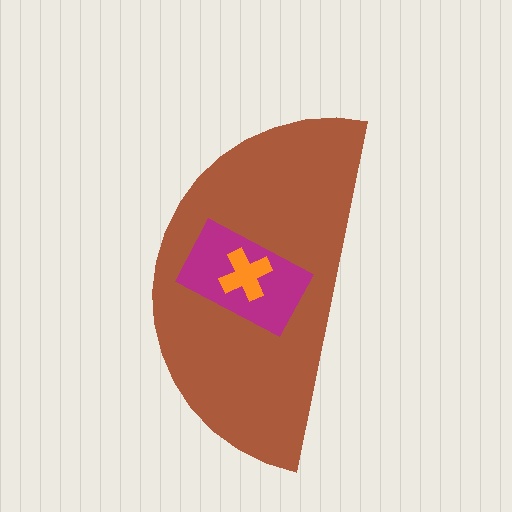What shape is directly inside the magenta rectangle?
The orange cross.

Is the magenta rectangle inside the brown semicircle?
Yes.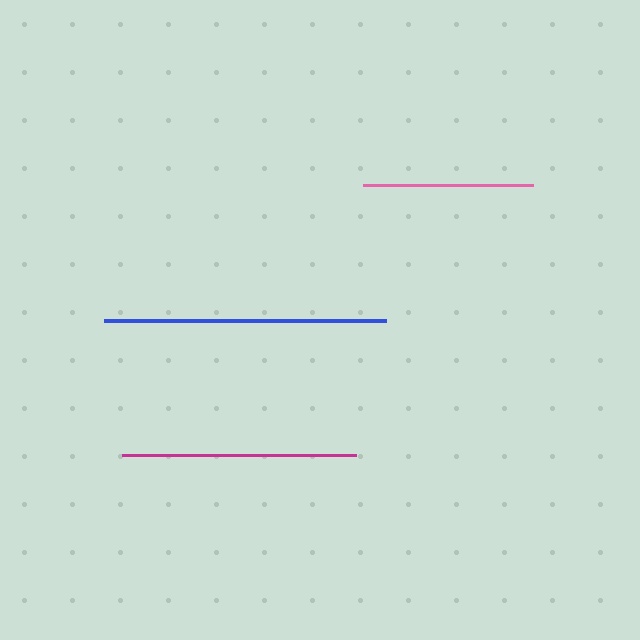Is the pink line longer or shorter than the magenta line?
The magenta line is longer than the pink line.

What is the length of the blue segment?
The blue segment is approximately 282 pixels long.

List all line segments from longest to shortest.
From longest to shortest: blue, magenta, pink.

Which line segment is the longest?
The blue line is the longest at approximately 282 pixels.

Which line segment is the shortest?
The pink line is the shortest at approximately 171 pixels.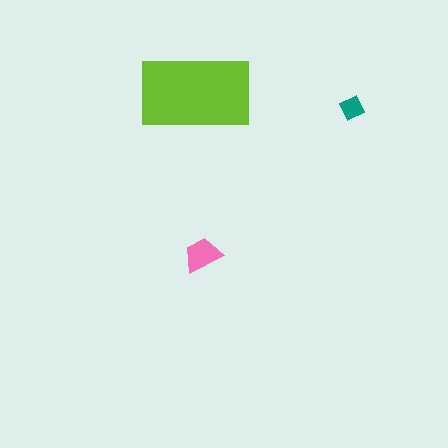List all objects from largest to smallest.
The lime rectangle, the pink trapezoid, the teal diamond.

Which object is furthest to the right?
The teal diamond is rightmost.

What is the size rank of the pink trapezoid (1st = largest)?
2nd.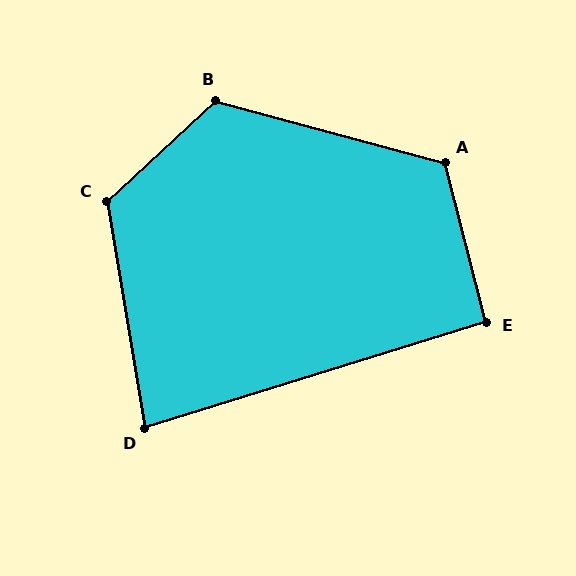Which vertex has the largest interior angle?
C, at approximately 123 degrees.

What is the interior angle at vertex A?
Approximately 119 degrees (obtuse).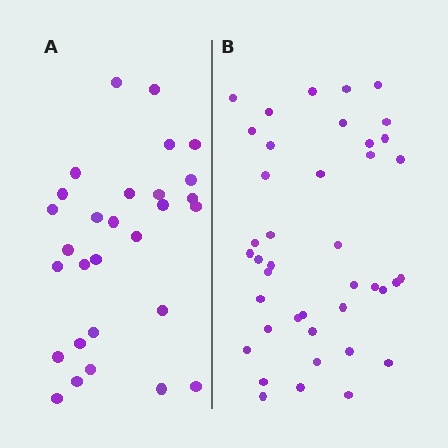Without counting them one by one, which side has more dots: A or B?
Region B (the right region) has more dots.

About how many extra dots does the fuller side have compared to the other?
Region B has roughly 12 or so more dots than region A.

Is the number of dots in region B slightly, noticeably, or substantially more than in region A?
Region B has noticeably more, but not dramatically so. The ratio is roughly 1.4 to 1.